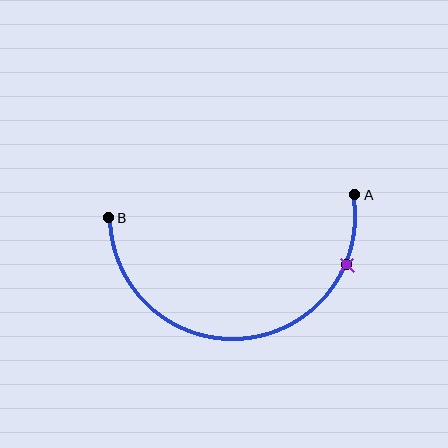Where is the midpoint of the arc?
The arc midpoint is the point on the curve farthest from the straight line joining A and B. It sits below that line.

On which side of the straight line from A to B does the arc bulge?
The arc bulges below the straight line connecting A and B.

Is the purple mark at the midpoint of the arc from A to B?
No. The purple mark lies on the arc but is closer to endpoint A. The arc midpoint would be at the point on the curve equidistant along the arc from both A and B.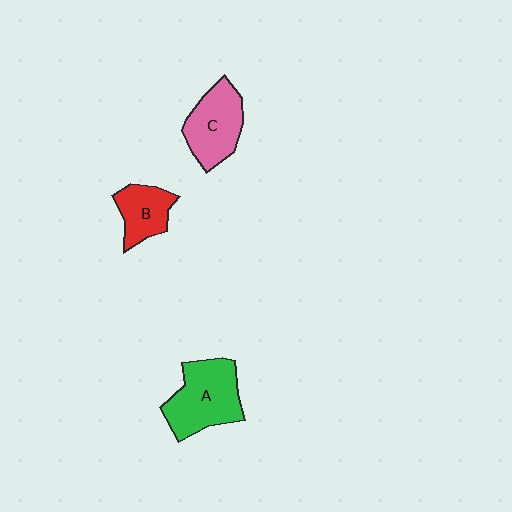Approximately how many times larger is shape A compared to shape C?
Approximately 1.2 times.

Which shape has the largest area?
Shape A (green).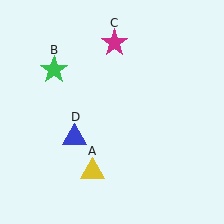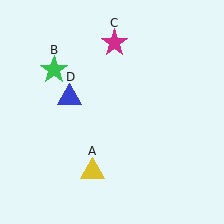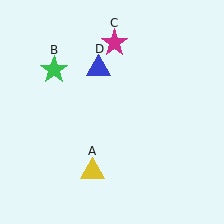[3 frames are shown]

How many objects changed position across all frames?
1 object changed position: blue triangle (object D).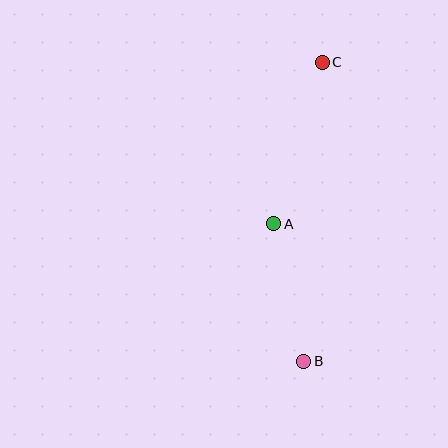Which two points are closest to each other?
Points A and B are closest to each other.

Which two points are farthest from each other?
Points B and C are farthest from each other.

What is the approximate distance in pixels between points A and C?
The distance between A and C is approximately 169 pixels.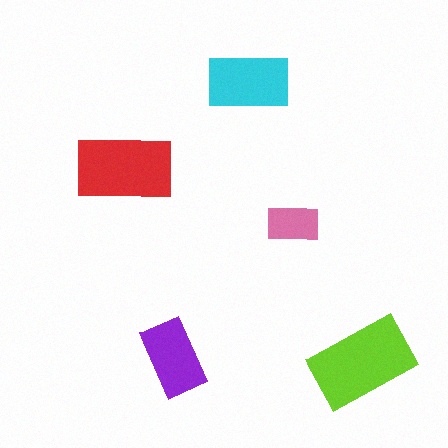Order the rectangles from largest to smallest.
the lime one, the red one, the cyan one, the purple one, the pink one.